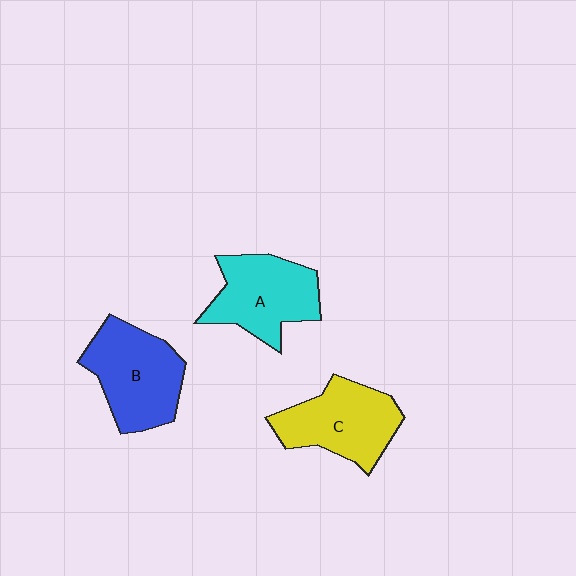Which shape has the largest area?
Shape B (blue).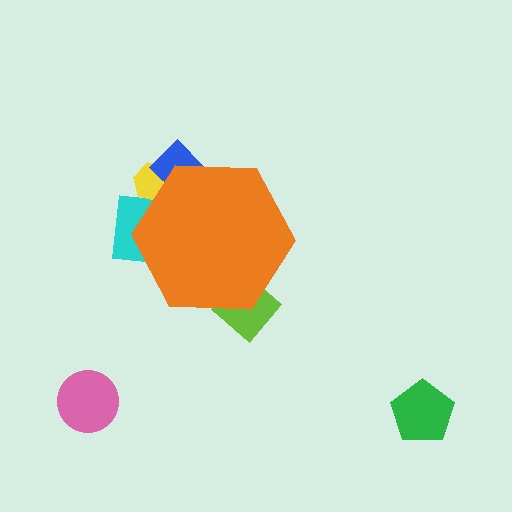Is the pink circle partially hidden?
No, the pink circle is fully visible.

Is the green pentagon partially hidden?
No, the green pentagon is fully visible.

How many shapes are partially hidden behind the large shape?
4 shapes are partially hidden.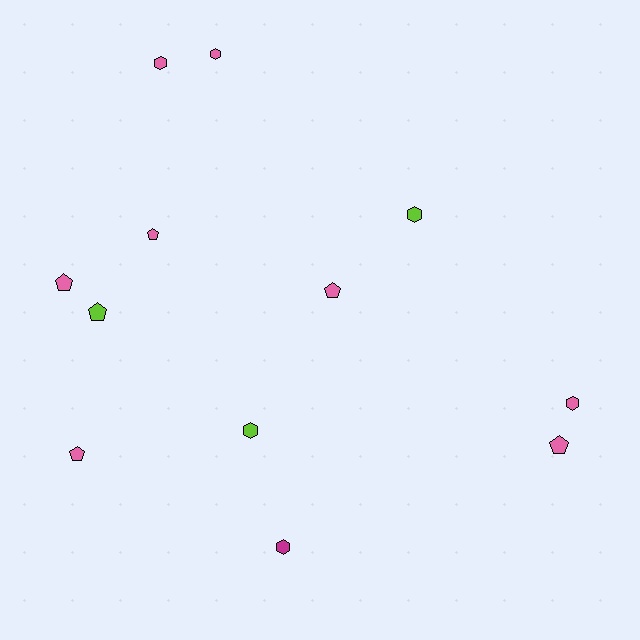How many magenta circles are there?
There are no magenta circles.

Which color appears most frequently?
Pink, with 8 objects.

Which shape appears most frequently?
Hexagon, with 6 objects.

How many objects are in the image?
There are 12 objects.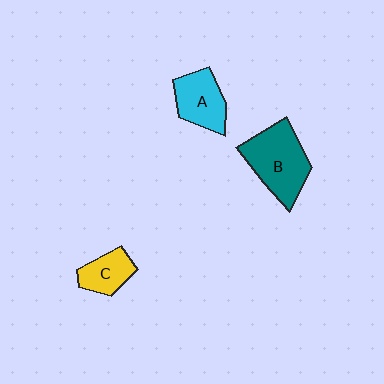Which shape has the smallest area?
Shape C (yellow).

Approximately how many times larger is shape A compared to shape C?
Approximately 1.4 times.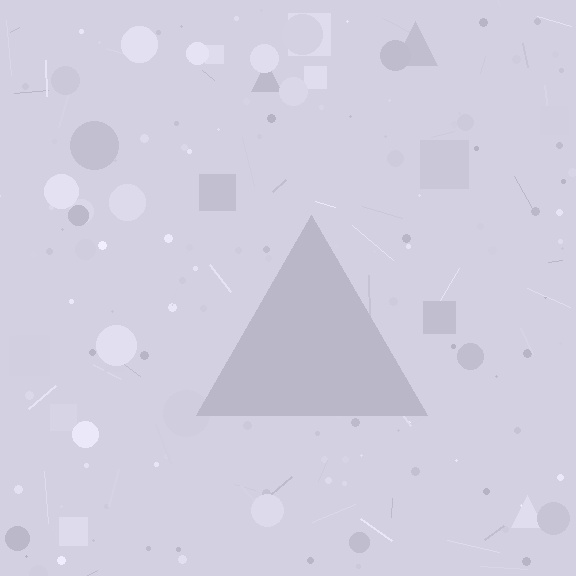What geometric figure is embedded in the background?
A triangle is embedded in the background.